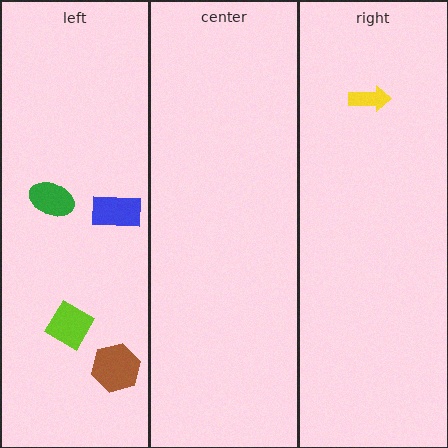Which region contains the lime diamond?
The left region.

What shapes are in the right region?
The yellow arrow.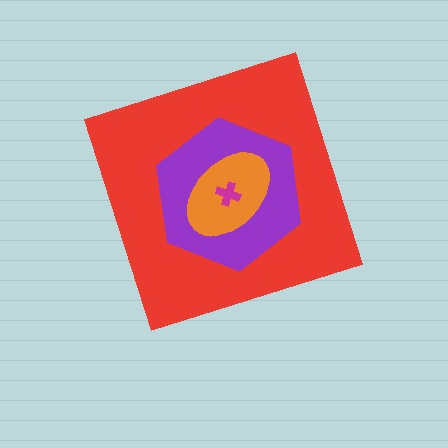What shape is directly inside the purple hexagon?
The orange ellipse.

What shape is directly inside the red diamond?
The purple hexagon.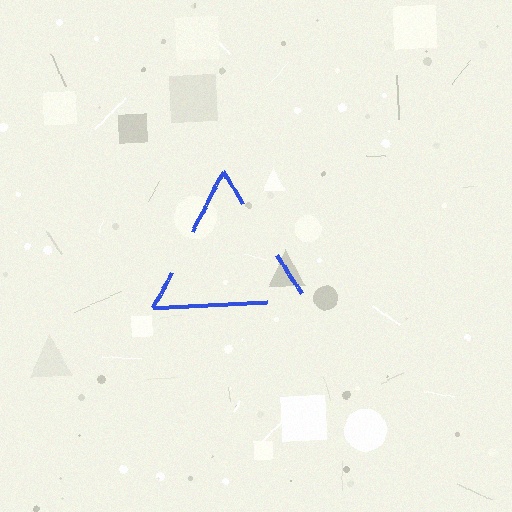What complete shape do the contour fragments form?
The contour fragments form a triangle.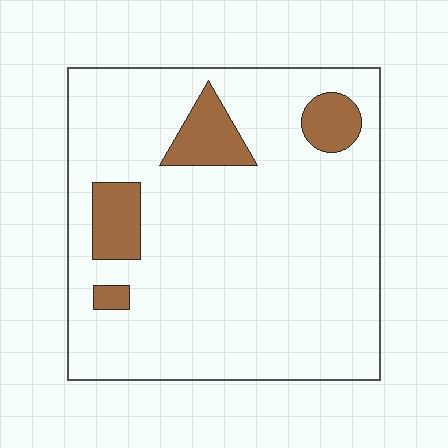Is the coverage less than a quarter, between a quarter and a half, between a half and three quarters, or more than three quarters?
Less than a quarter.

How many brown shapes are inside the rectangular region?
4.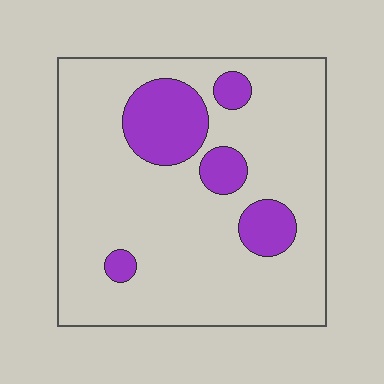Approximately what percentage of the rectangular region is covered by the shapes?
Approximately 15%.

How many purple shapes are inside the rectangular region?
5.